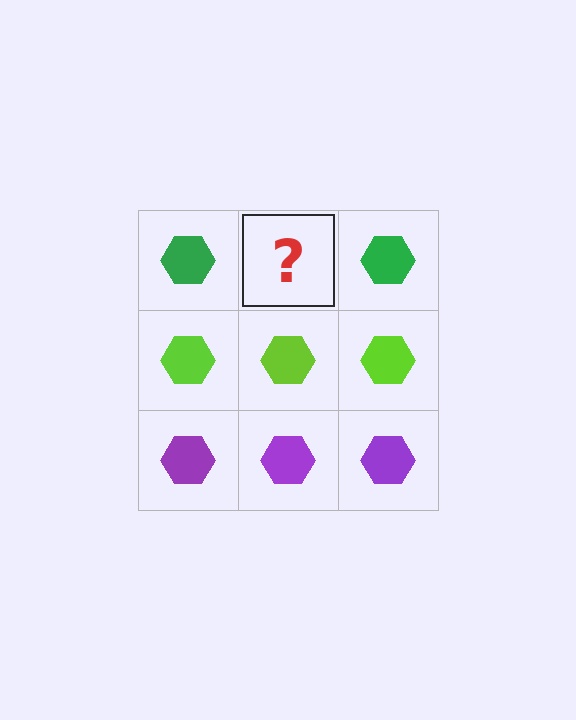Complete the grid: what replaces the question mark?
The question mark should be replaced with a green hexagon.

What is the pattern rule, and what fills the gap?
The rule is that each row has a consistent color. The gap should be filled with a green hexagon.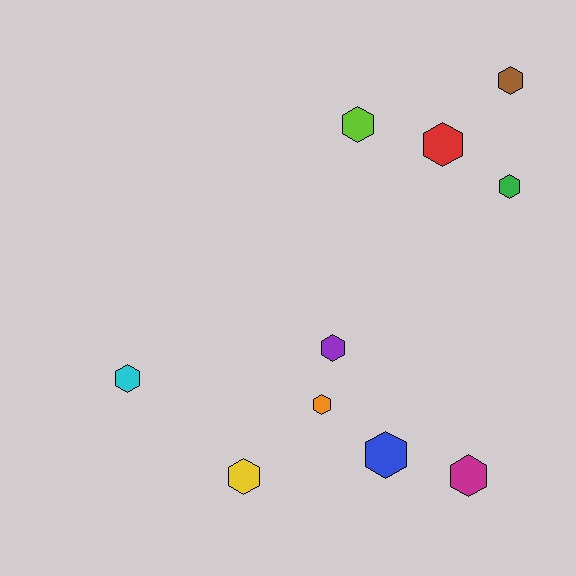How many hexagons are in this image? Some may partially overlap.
There are 10 hexagons.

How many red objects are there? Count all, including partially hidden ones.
There is 1 red object.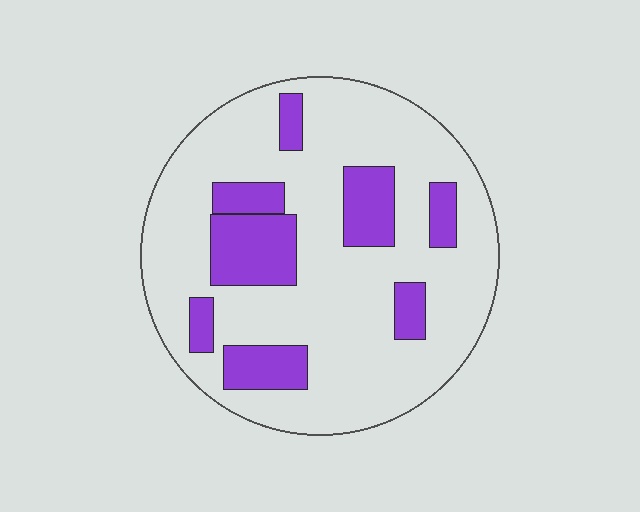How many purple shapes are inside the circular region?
8.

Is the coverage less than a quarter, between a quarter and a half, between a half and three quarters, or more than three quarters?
Less than a quarter.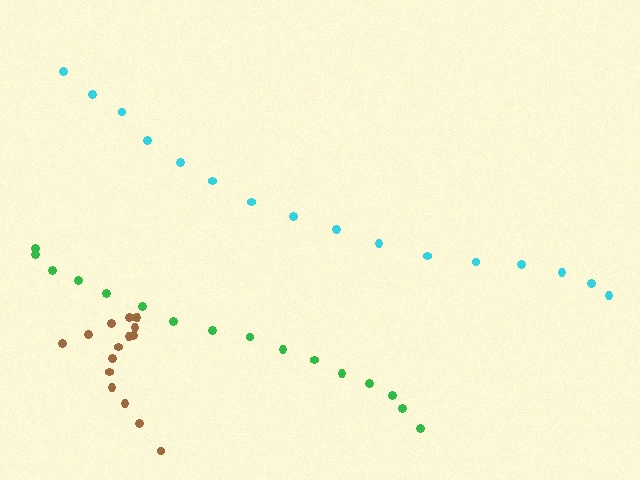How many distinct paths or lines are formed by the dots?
There are 3 distinct paths.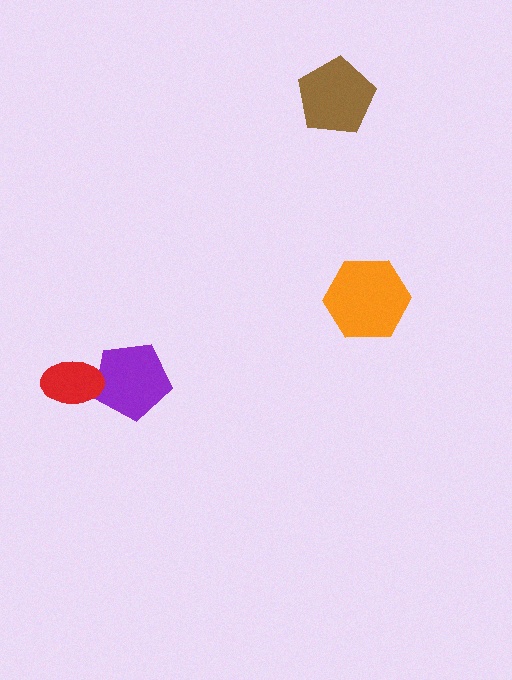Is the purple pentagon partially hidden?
Yes, it is partially covered by another shape.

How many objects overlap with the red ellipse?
1 object overlaps with the red ellipse.